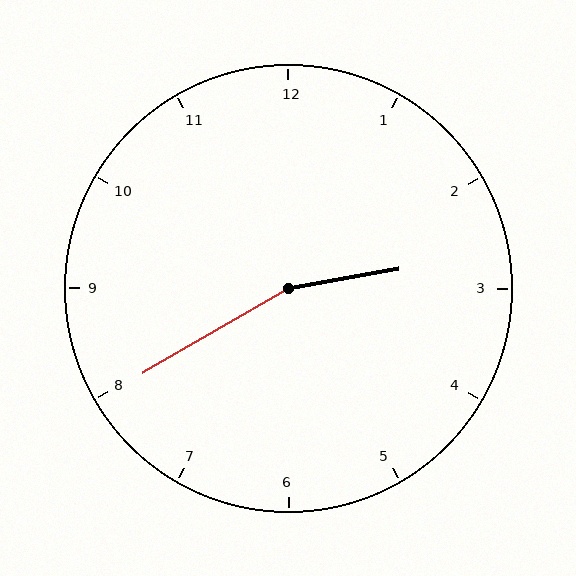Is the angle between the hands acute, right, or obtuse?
It is obtuse.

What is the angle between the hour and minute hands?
Approximately 160 degrees.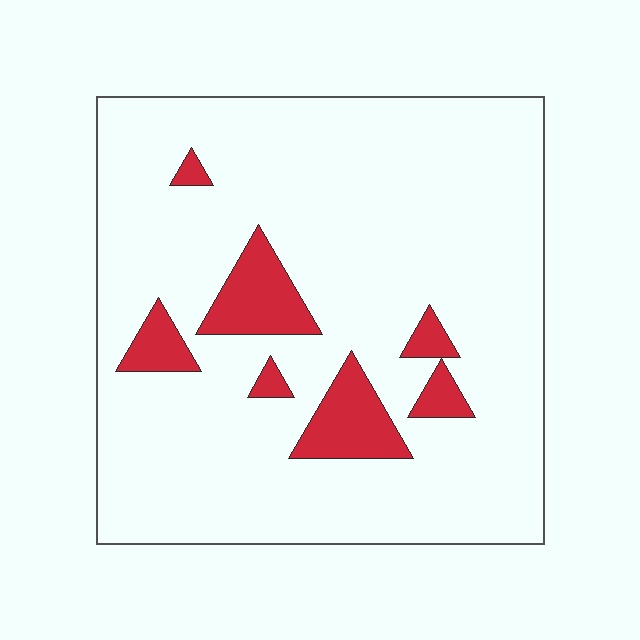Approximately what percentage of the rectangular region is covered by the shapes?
Approximately 10%.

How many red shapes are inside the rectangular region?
7.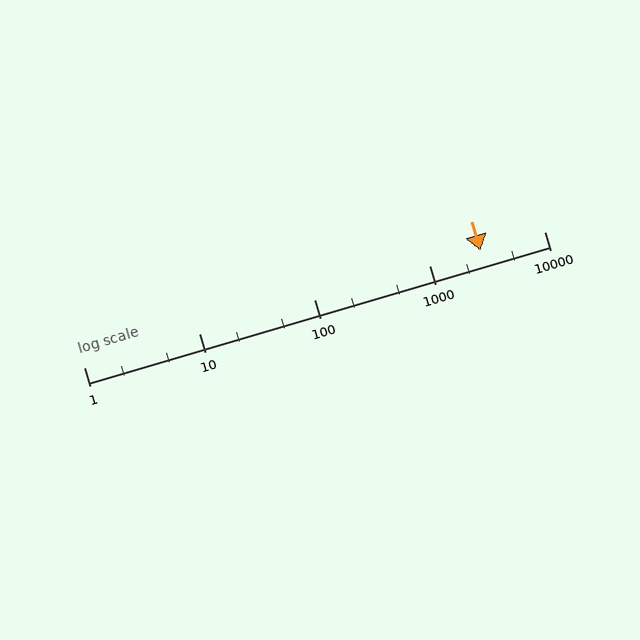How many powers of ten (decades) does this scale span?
The scale spans 4 decades, from 1 to 10000.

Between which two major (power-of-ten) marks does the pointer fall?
The pointer is between 1000 and 10000.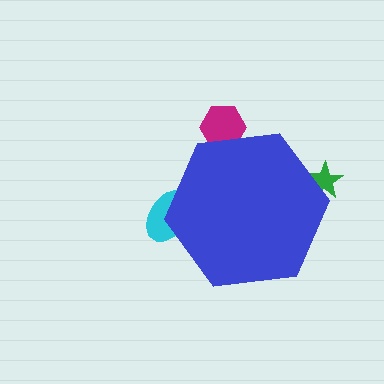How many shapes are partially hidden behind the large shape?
3 shapes are partially hidden.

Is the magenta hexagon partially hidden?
Yes, the magenta hexagon is partially hidden behind the blue hexagon.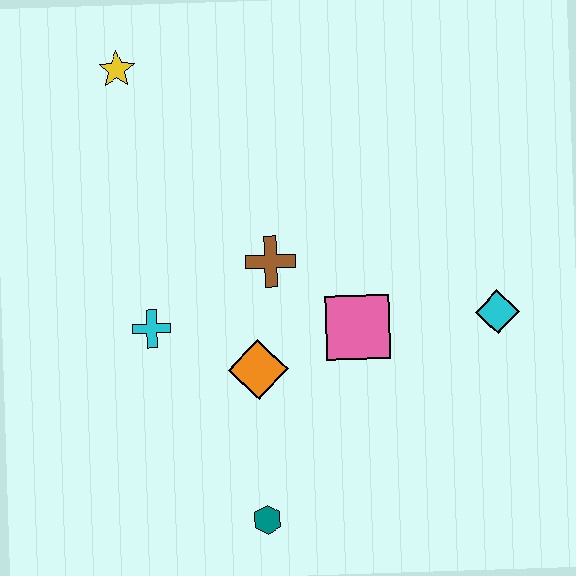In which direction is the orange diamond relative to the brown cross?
The orange diamond is below the brown cross.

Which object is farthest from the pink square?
The yellow star is farthest from the pink square.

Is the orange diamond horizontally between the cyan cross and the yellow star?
No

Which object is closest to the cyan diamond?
The pink square is closest to the cyan diamond.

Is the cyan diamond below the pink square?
No